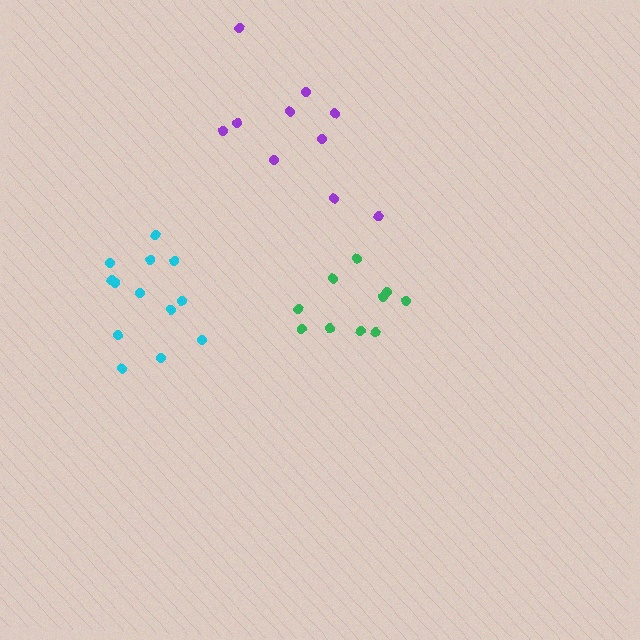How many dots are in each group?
Group 1: 10 dots, Group 2: 13 dots, Group 3: 10 dots (33 total).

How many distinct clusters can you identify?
There are 3 distinct clusters.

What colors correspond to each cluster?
The clusters are colored: purple, cyan, green.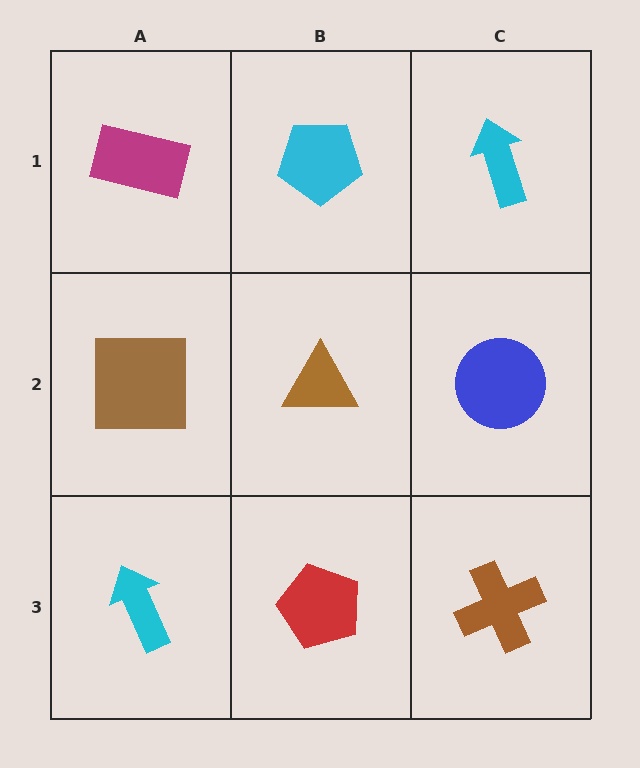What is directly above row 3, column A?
A brown square.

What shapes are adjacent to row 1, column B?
A brown triangle (row 2, column B), a magenta rectangle (row 1, column A), a cyan arrow (row 1, column C).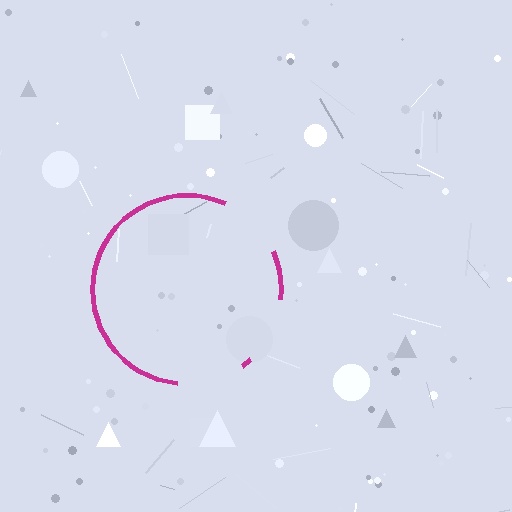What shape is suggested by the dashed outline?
The dashed outline suggests a circle.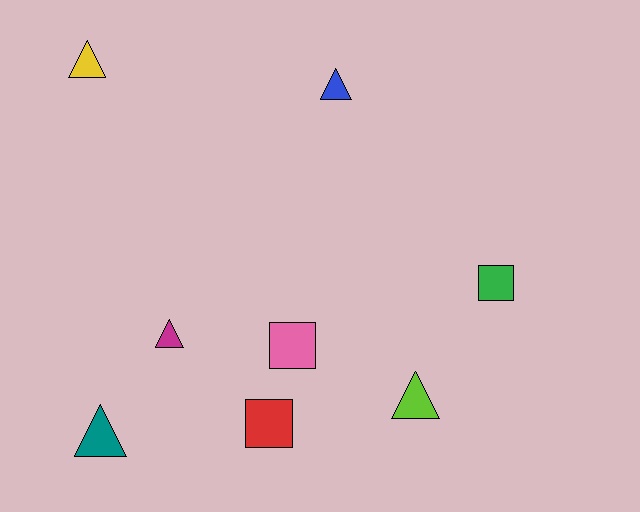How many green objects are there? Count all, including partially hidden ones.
There is 1 green object.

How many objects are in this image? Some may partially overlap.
There are 8 objects.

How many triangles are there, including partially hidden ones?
There are 5 triangles.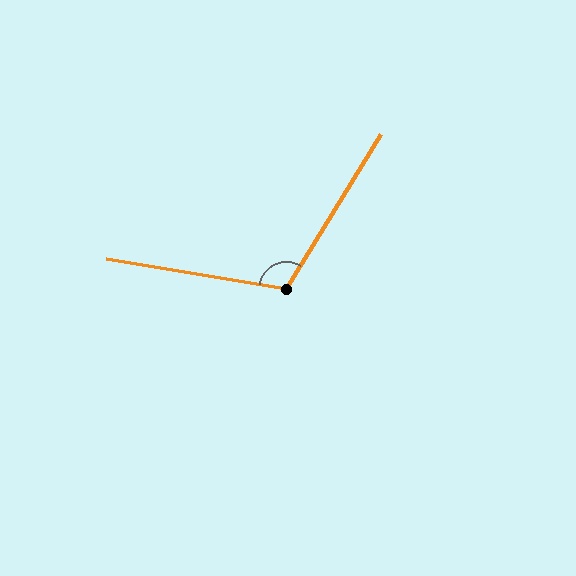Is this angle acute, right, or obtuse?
It is obtuse.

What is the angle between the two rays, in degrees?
Approximately 112 degrees.